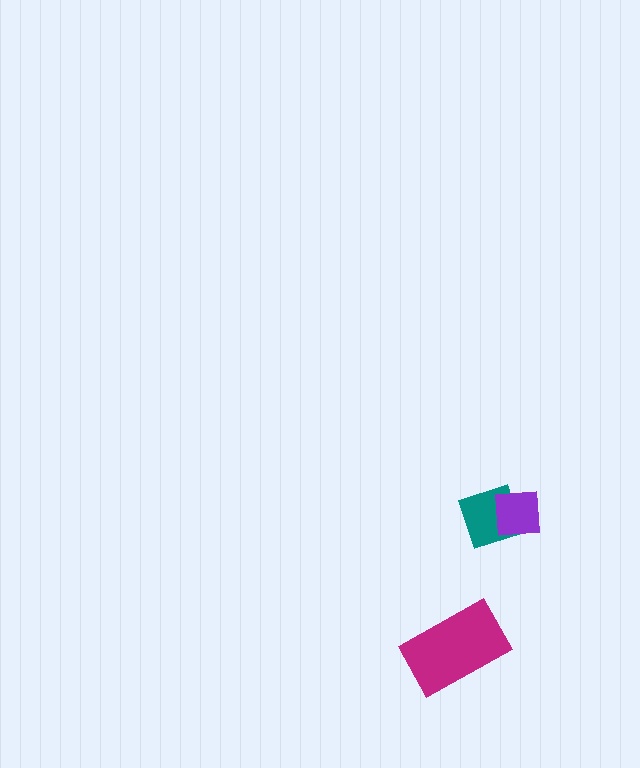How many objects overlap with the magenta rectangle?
0 objects overlap with the magenta rectangle.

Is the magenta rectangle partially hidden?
No, no other shape covers it.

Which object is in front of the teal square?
The purple square is in front of the teal square.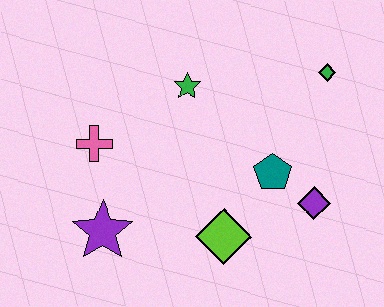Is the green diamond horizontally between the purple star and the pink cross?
No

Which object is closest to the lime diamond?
The teal pentagon is closest to the lime diamond.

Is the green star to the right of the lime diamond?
No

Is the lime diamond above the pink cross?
No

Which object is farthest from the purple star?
The green diamond is farthest from the purple star.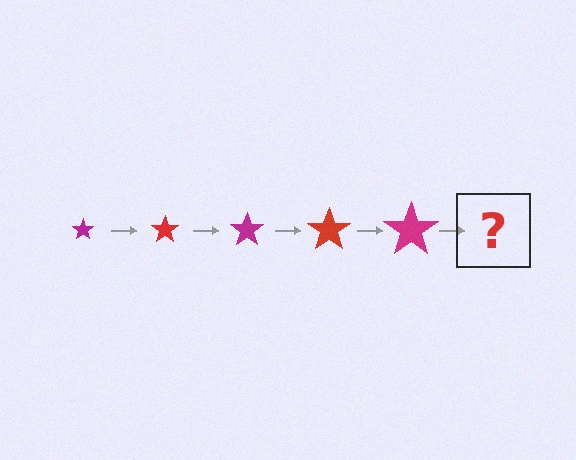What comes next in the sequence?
The next element should be a red star, larger than the previous one.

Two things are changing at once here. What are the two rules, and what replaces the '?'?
The two rules are that the star grows larger each step and the color cycles through magenta and red. The '?' should be a red star, larger than the previous one.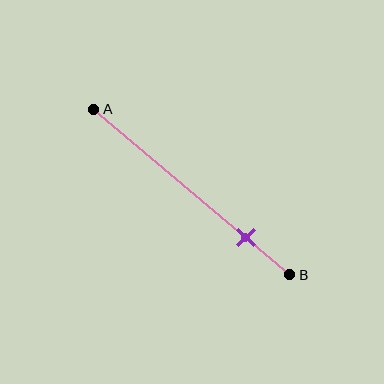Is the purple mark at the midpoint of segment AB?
No, the mark is at about 75% from A, not at the 50% midpoint.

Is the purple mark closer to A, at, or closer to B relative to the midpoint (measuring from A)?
The purple mark is closer to point B than the midpoint of segment AB.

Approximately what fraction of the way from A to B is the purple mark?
The purple mark is approximately 75% of the way from A to B.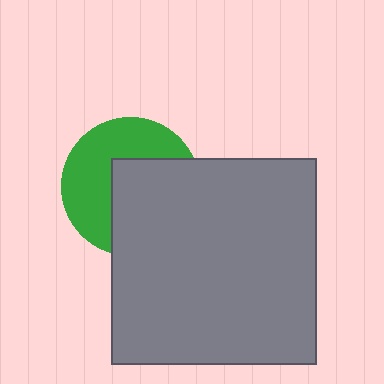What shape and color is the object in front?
The object in front is a gray square.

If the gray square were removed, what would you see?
You would see the complete green circle.